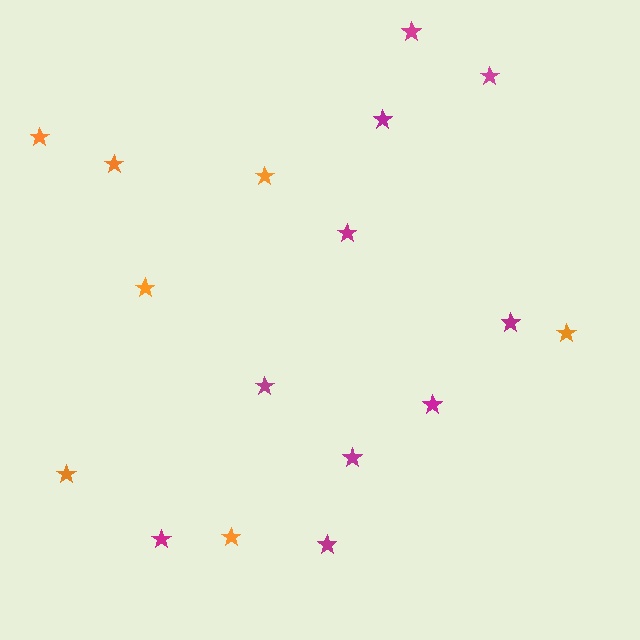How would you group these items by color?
There are 2 groups: one group of magenta stars (10) and one group of orange stars (7).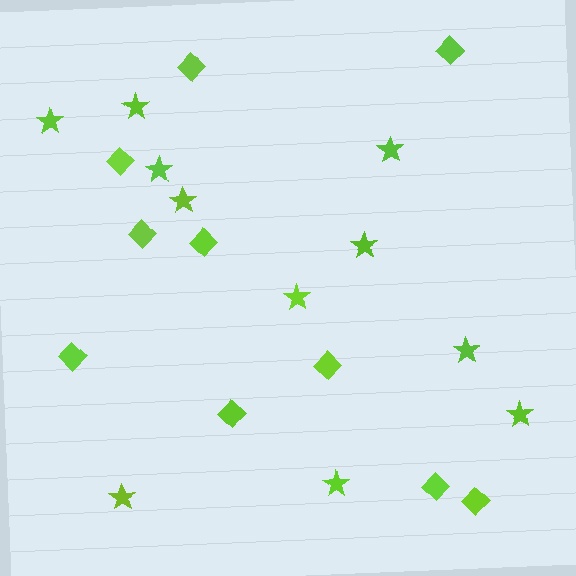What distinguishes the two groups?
There are 2 groups: one group of stars (11) and one group of diamonds (10).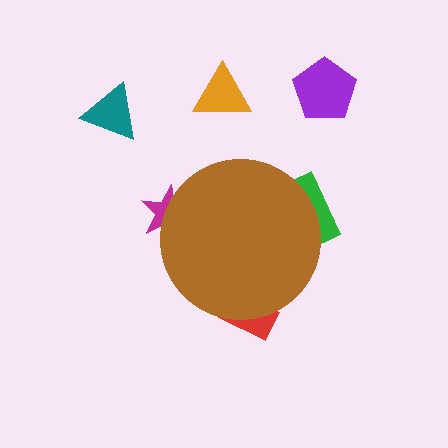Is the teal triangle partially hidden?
No, the teal triangle is fully visible.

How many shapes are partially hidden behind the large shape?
3 shapes are partially hidden.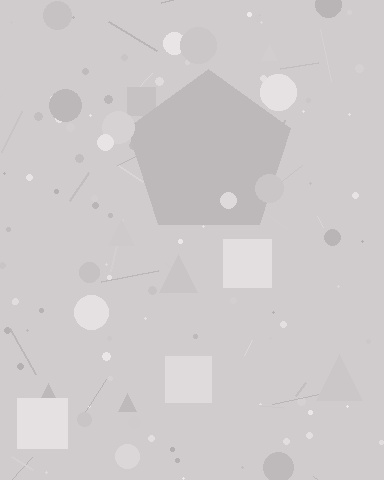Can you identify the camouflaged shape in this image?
The camouflaged shape is a pentagon.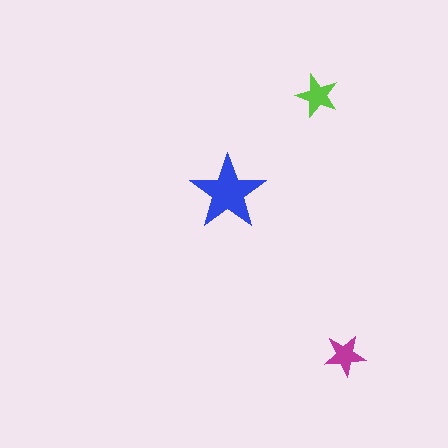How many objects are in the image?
There are 3 objects in the image.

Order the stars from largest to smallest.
the blue one, the lime one, the magenta one.